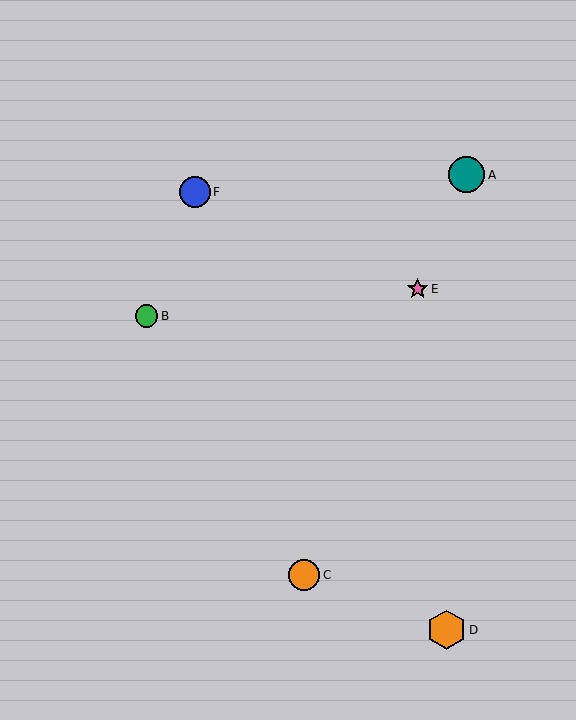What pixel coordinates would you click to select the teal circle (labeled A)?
Click at (467, 175) to select the teal circle A.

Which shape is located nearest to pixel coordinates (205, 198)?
The blue circle (labeled F) at (195, 192) is nearest to that location.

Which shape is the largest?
The orange hexagon (labeled D) is the largest.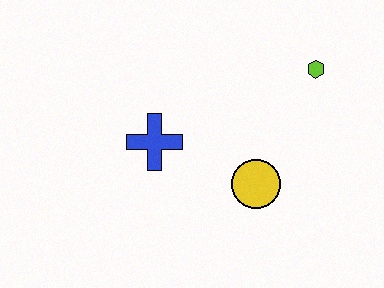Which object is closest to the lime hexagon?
The yellow circle is closest to the lime hexagon.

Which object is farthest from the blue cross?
The lime hexagon is farthest from the blue cross.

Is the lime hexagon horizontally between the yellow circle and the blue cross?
No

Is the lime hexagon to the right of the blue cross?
Yes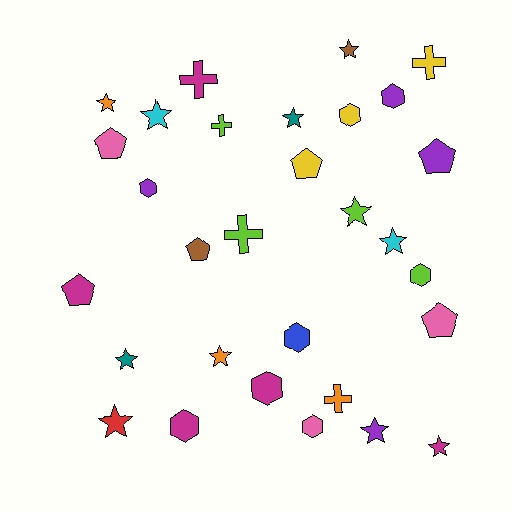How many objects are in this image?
There are 30 objects.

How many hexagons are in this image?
There are 8 hexagons.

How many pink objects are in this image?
There are 3 pink objects.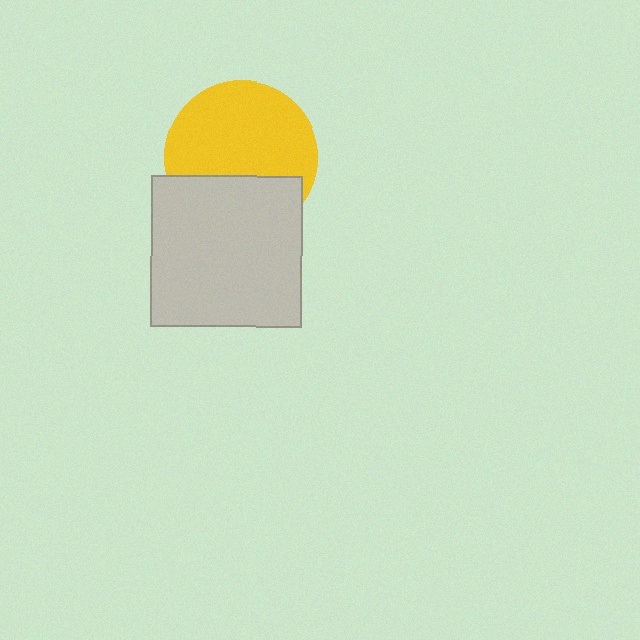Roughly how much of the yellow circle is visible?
Most of it is visible (roughly 66%).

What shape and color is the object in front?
The object in front is a light gray square.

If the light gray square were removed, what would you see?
You would see the complete yellow circle.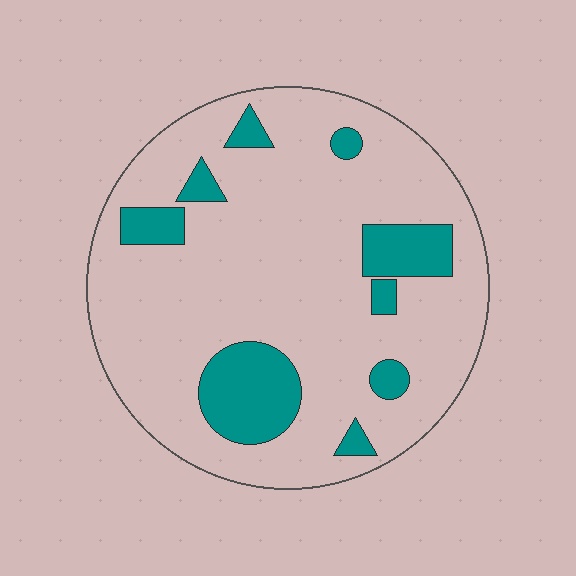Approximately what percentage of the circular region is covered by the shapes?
Approximately 15%.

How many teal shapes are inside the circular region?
9.